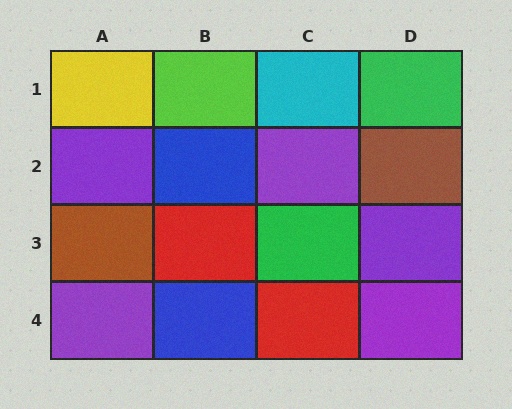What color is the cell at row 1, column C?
Cyan.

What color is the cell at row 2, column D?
Brown.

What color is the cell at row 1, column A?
Yellow.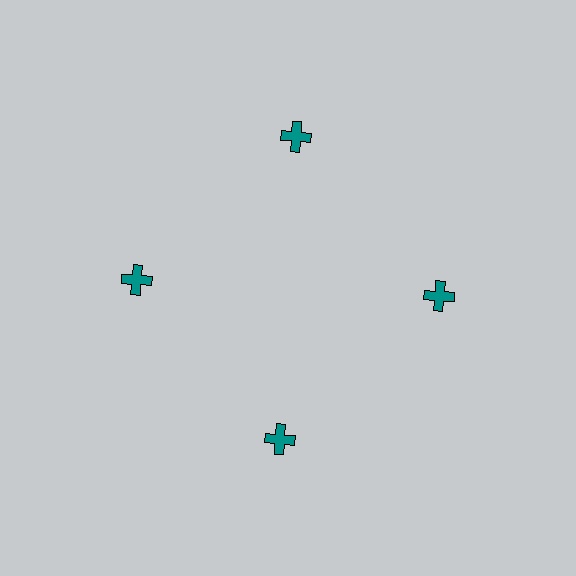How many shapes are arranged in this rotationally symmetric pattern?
There are 4 shapes, arranged in 4 groups of 1.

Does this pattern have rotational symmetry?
Yes, this pattern has 4-fold rotational symmetry. It looks the same after rotating 90 degrees around the center.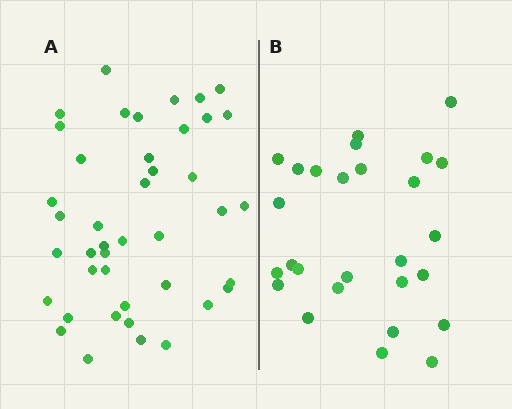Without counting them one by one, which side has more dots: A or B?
Region A (the left region) has more dots.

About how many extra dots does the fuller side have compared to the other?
Region A has approximately 15 more dots than region B.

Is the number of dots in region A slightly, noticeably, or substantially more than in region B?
Region A has substantially more. The ratio is roughly 1.6 to 1.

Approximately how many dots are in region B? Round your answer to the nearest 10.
About 30 dots. (The exact count is 27, which rounds to 30.)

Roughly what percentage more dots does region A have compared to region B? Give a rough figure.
About 55% more.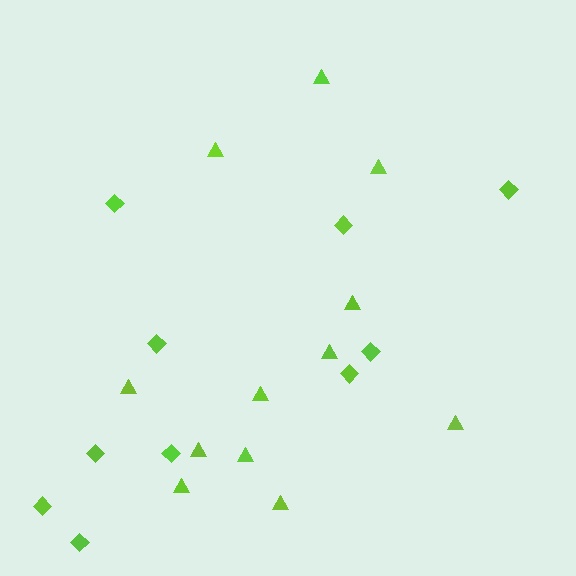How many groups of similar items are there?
There are 2 groups: one group of triangles (12) and one group of diamonds (10).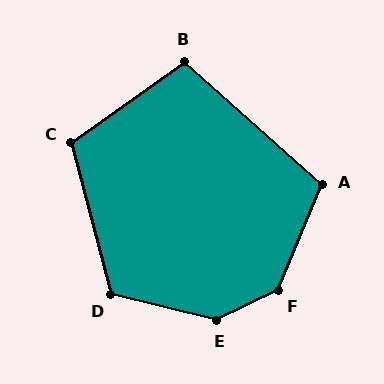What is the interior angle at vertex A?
Approximately 109 degrees (obtuse).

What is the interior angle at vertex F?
Approximately 139 degrees (obtuse).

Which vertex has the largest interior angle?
E, at approximately 140 degrees.